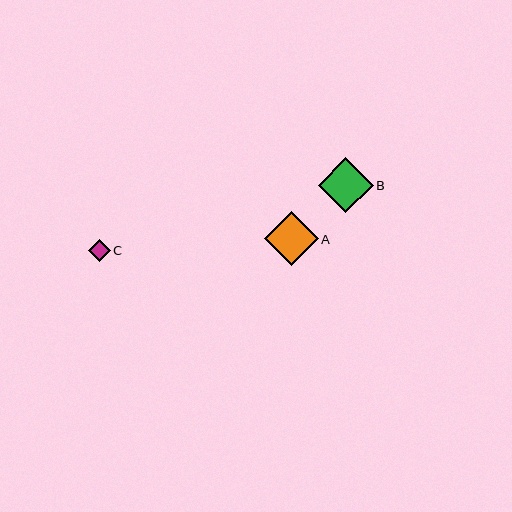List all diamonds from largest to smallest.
From largest to smallest: B, A, C.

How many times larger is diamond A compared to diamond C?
Diamond A is approximately 2.4 times the size of diamond C.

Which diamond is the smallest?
Diamond C is the smallest with a size of approximately 22 pixels.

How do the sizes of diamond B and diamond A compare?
Diamond B and diamond A are approximately the same size.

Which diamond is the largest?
Diamond B is the largest with a size of approximately 55 pixels.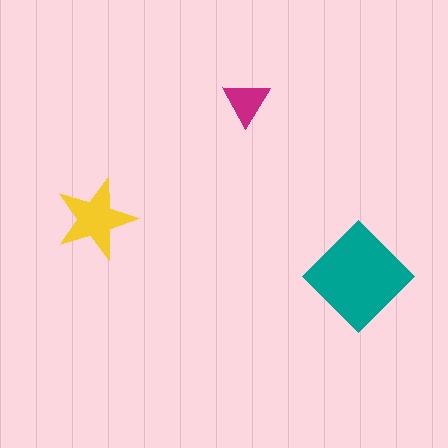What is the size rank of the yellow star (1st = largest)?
2nd.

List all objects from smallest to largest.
The magenta triangle, the yellow star, the teal diamond.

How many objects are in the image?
There are 3 objects in the image.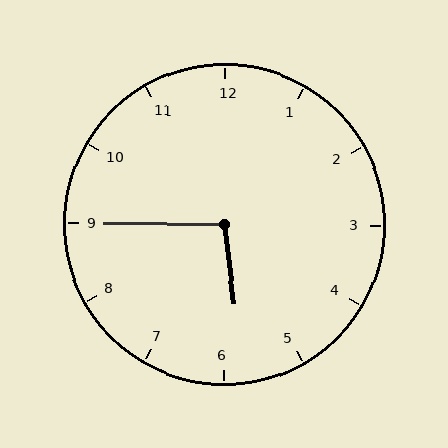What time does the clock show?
5:45.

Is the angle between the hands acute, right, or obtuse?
It is obtuse.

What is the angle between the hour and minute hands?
Approximately 98 degrees.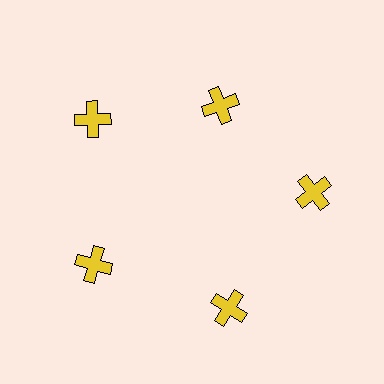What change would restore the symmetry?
The symmetry would be restored by moving it outward, back onto the ring so that all 5 crosses sit at equal angles and equal distance from the center.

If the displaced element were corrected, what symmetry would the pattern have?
It would have 5-fold rotational symmetry — the pattern would map onto itself every 72 degrees.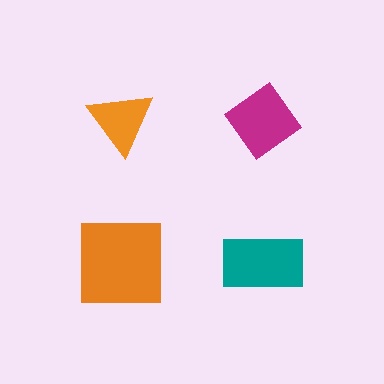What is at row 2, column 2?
A teal rectangle.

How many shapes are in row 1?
2 shapes.